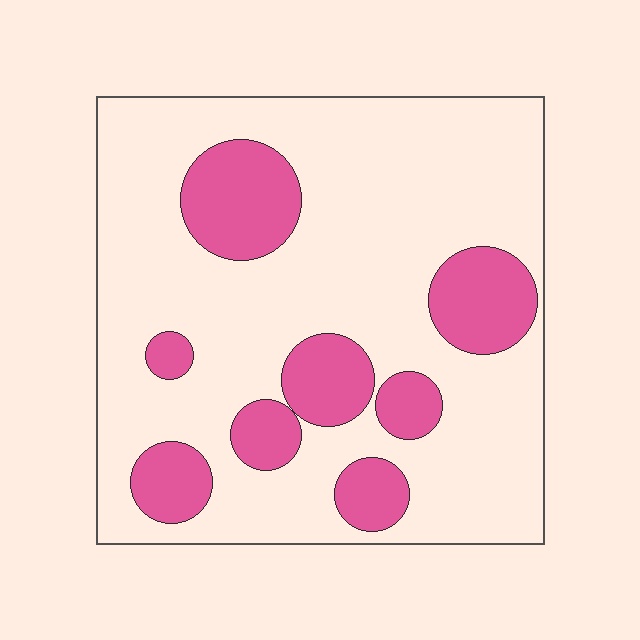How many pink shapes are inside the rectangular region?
8.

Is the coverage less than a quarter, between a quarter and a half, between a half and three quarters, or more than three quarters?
Less than a quarter.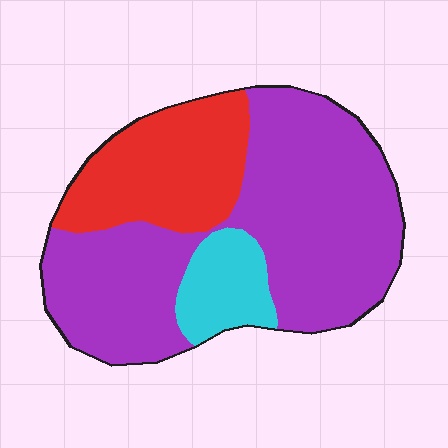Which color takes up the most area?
Purple, at roughly 65%.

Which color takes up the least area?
Cyan, at roughly 10%.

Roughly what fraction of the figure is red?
Red takes up about one quarter (1/4) of the figure.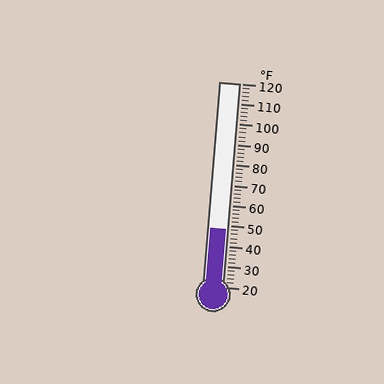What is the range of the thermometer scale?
The thermometer scale ranges from 20°F to 120°F.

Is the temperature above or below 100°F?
The temperature is below 100°F.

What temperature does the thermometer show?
The thermometer shows approximately 48°F.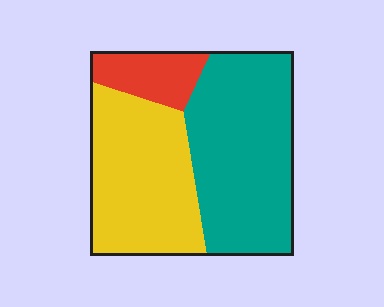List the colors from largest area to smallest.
From largest to smallest: teal, yellow, red.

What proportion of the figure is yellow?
Yellow takes up about two fifths (2/5) of the figure.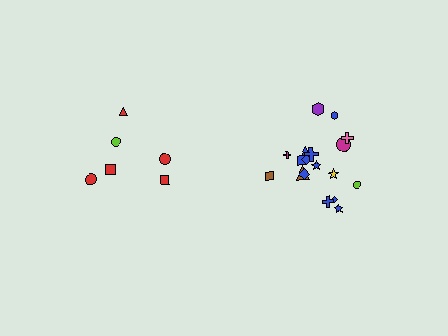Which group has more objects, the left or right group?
The right group.